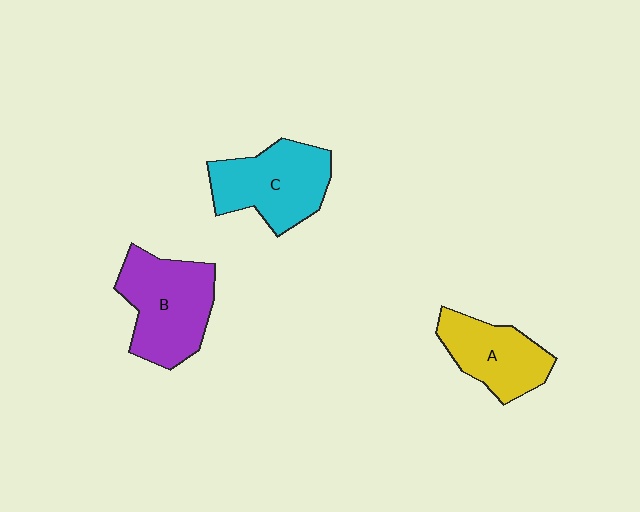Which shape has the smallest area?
Shape A (yellow).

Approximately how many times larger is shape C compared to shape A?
Approximately 1.2 times.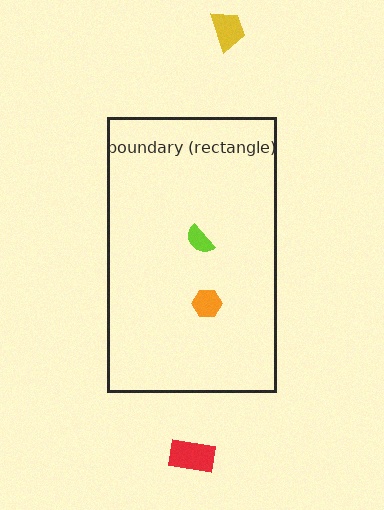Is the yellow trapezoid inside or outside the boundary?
Outside.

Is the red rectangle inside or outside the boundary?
Outside.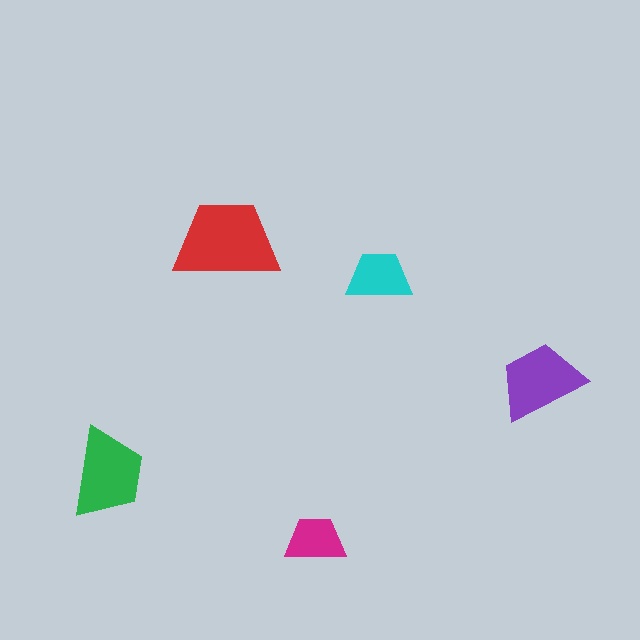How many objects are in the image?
There are 5 objects in the image.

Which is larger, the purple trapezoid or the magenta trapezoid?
The purple one.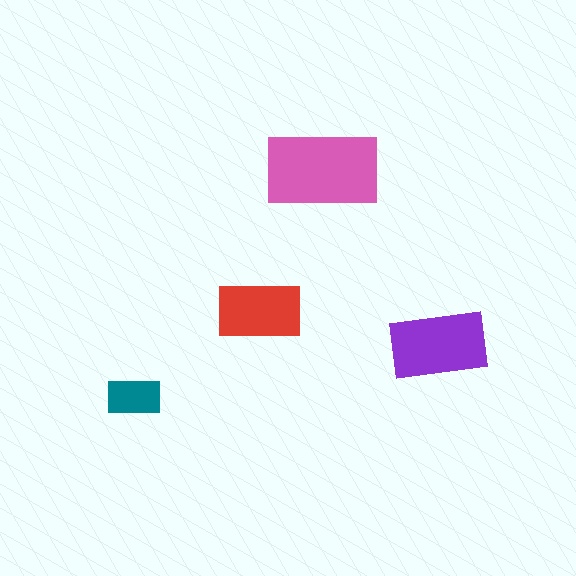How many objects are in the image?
There are 4 objects in the image.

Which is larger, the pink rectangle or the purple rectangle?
The pink one.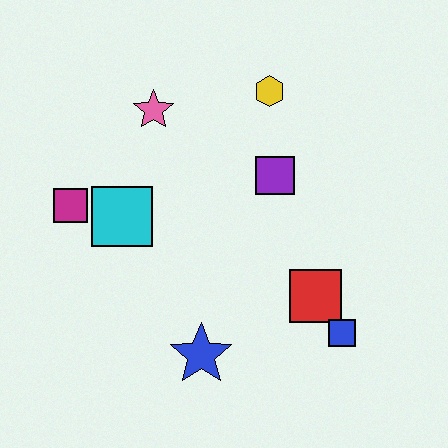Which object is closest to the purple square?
The yellow hexagon is closest to the purple square.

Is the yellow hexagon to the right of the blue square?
No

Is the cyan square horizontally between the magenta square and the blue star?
Yes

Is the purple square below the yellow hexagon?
Yes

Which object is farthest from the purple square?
The magenta square is farthest from the purple square.